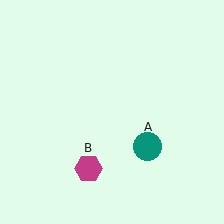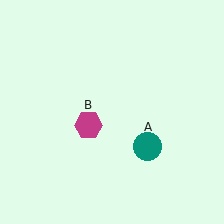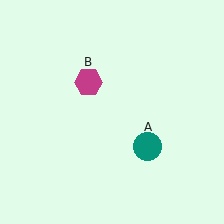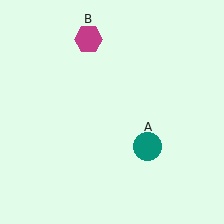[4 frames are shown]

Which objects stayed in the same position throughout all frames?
Teal circle (object A) remained stationary.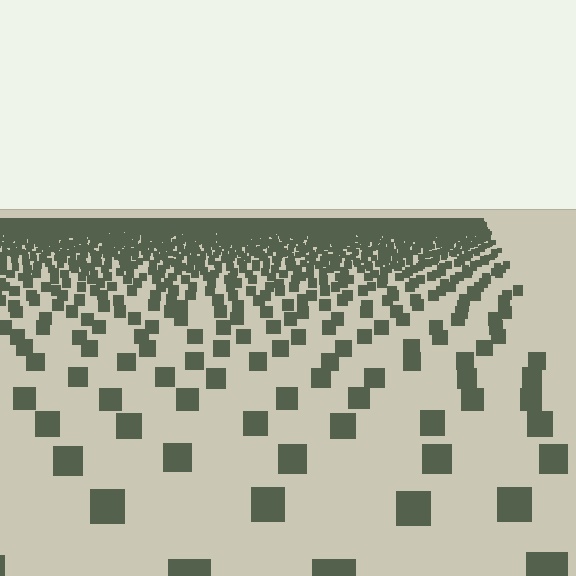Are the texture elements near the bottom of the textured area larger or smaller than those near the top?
Larger. Near the bottom, elements are closer to the viewer and appear at a bigger on-screen size.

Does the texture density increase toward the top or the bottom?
Density increases toward the top.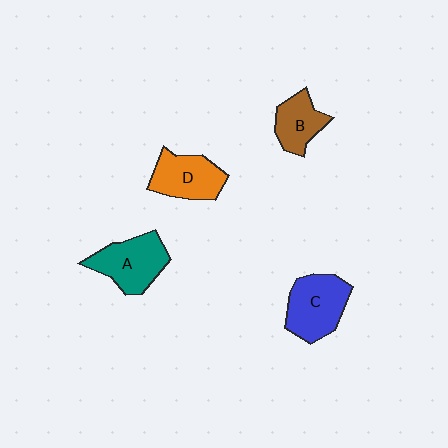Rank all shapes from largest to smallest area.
From largest to smallest: C (blue), A (teal), D (orange), B (brown).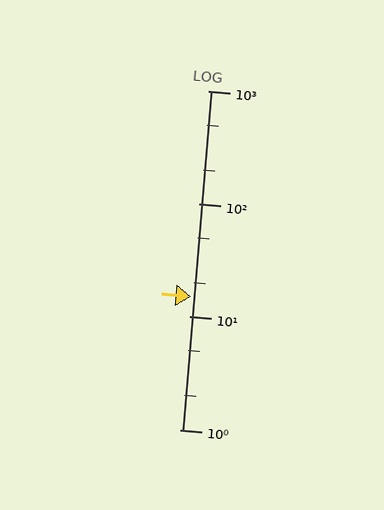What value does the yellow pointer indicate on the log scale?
The pointer indicates approximately 15.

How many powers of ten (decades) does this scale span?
The scale spans 3 decades, from 1 to 1000.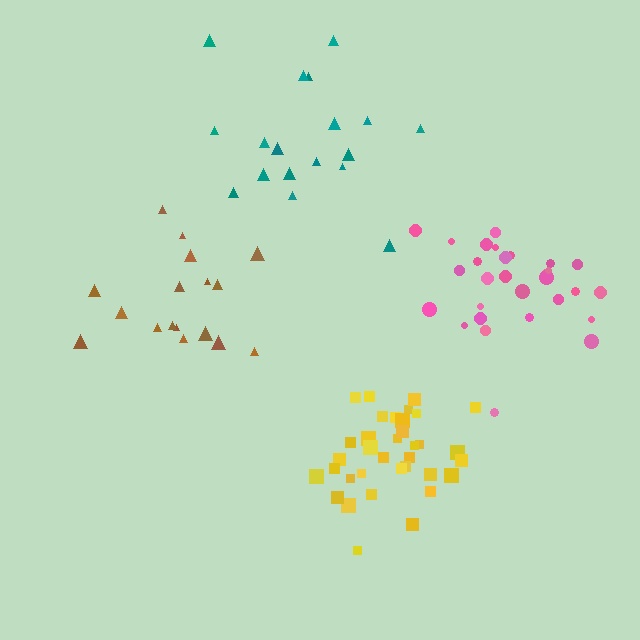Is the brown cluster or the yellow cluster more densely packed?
Yellow.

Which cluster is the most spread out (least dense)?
Teal.